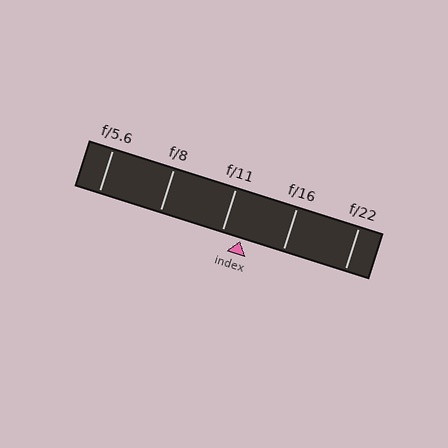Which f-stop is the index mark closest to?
The index mark is closest to f/11.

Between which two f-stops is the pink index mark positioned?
The index mark is between f/11 and f/16.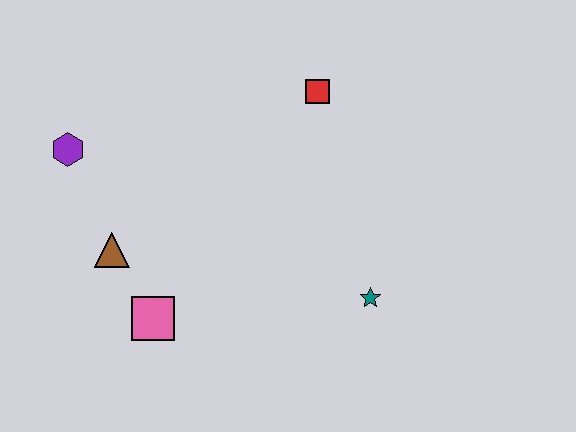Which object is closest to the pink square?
The brown triangle is closest to the pink square.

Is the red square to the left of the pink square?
No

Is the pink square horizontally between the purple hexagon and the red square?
Yes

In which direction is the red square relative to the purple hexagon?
The red square is to the right of the purple hexagon.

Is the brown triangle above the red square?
No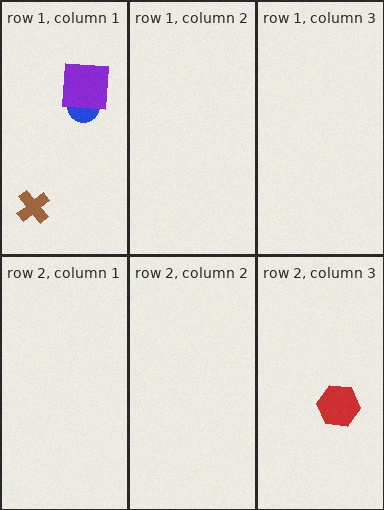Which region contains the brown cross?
The row 1, column 1 region.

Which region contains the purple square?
The row 1, column 1 region.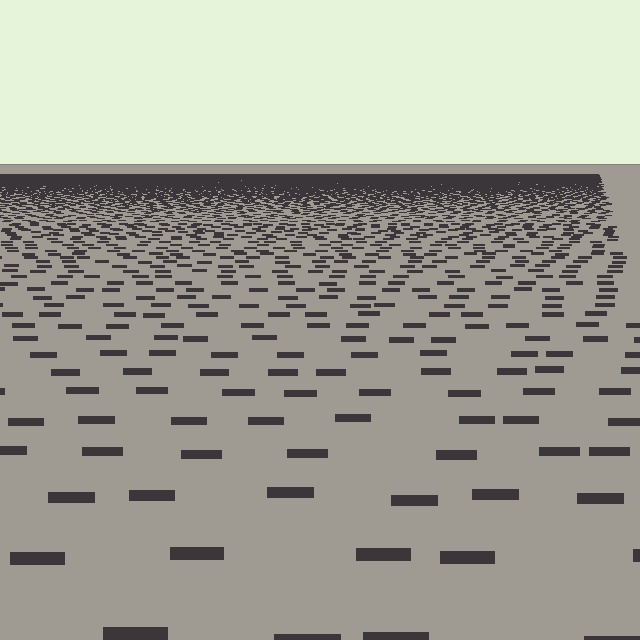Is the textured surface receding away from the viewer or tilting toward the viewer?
The surface is receding away from the viewer. Texture elements get smaller and denser toward the top.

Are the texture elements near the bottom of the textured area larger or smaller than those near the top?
Larger. Near the bottom, elements are closer to the viewer and appear at a bigger on-screen size.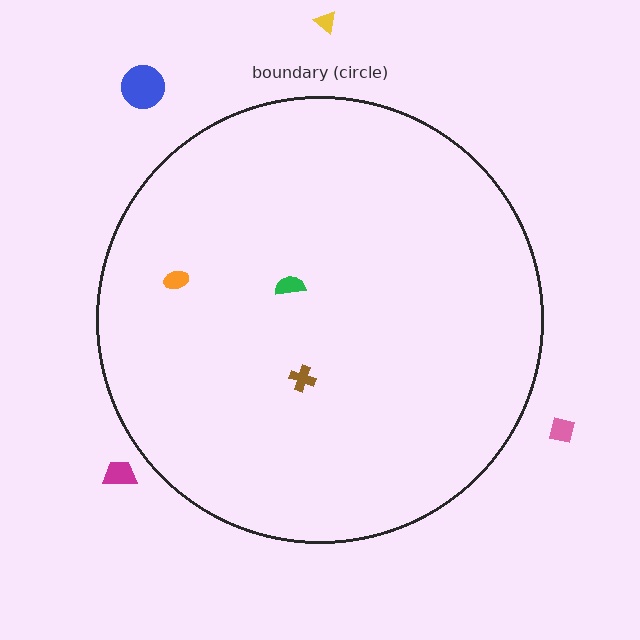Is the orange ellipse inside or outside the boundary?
Inside.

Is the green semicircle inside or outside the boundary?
Inside.